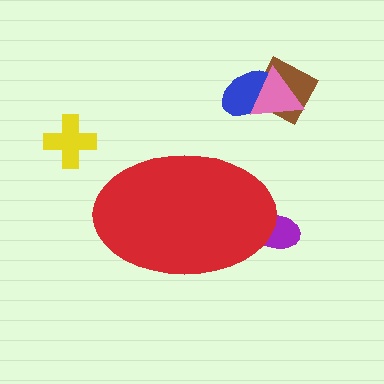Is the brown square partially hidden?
No, the brown square is fully visible.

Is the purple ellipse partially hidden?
Yes, the purple ellipse is partially hidden behind the red ellipse.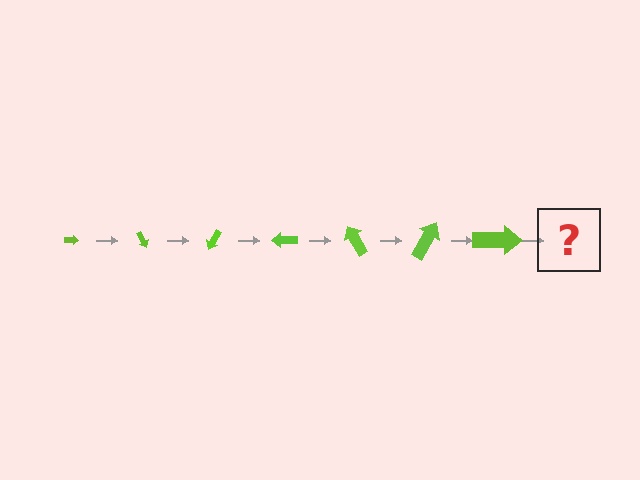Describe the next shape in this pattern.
It should be an arrow, larger than the previous one and rotated 420 degrees from the start.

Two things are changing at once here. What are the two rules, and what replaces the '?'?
The two rules are that the arrow grows larger each step and it rotates 60 degrees each step. The '?' should be an arrow, larger than the previous one and rotated 420 degrees from the start.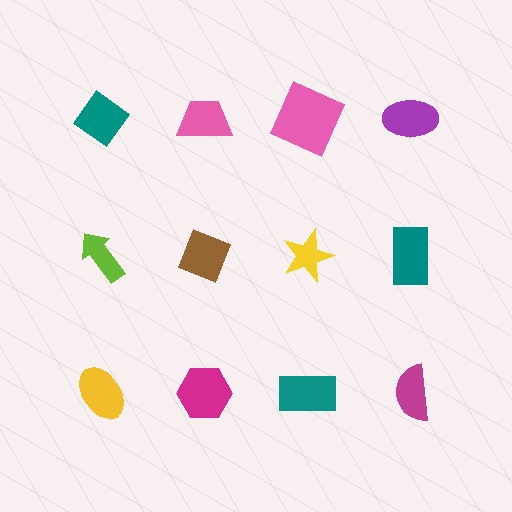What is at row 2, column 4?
A teal rectangle.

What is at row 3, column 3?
A teal rectangle.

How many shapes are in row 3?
4 shapes.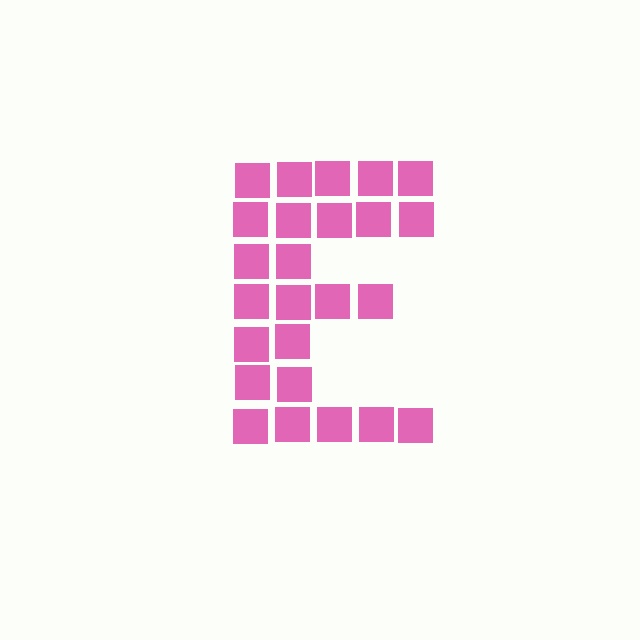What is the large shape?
The large shape is the letter E.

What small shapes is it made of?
It is made of small squares.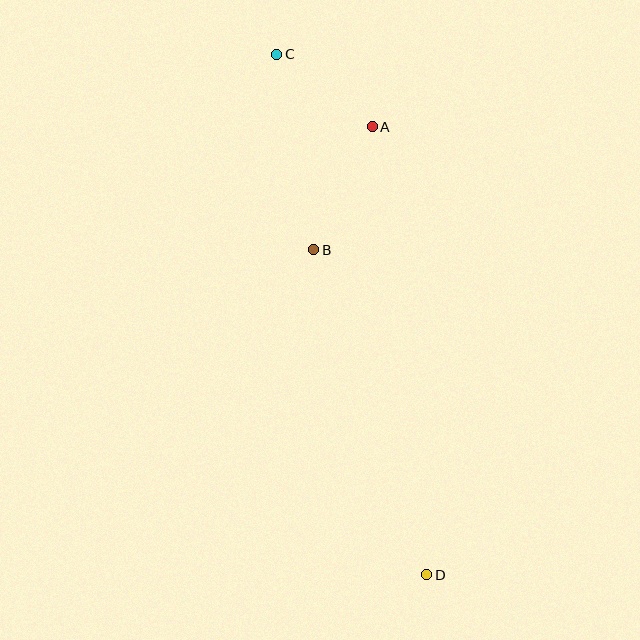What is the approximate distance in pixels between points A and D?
The distance between A and D is approximately 451 pixels.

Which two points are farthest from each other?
Points C and D are farthest from each other.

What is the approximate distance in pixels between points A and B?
The distance between A and B is approximately 136 pixels.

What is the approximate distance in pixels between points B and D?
The distance between B and D is approximately 344 pixels.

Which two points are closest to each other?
Points A and C are closest to each other.